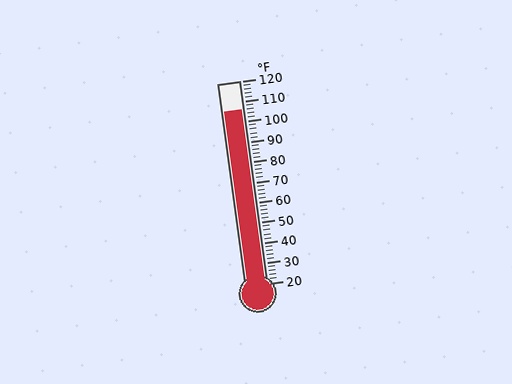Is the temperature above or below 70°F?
The temperature is above 70°F.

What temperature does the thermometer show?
The thermometer shows approximately 106°F.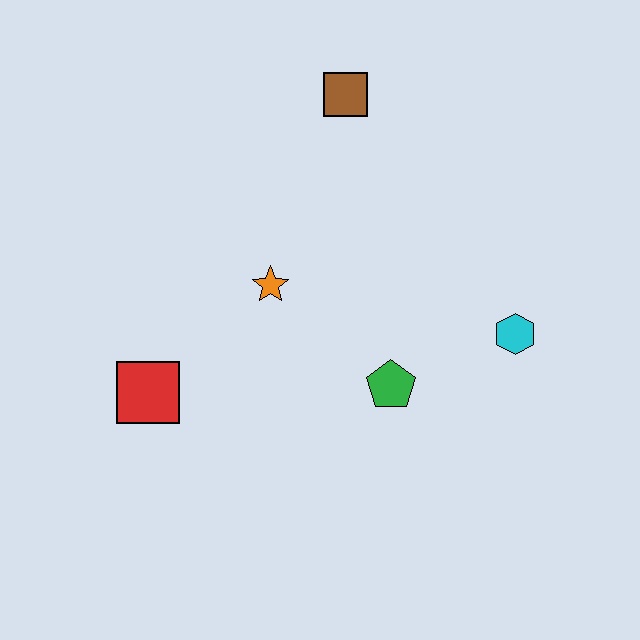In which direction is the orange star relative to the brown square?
The orange star is below the brown square.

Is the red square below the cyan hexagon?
Yes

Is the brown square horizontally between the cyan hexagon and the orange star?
Yes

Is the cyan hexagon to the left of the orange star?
No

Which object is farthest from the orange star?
The cyan hexagon is farthest from the orange star.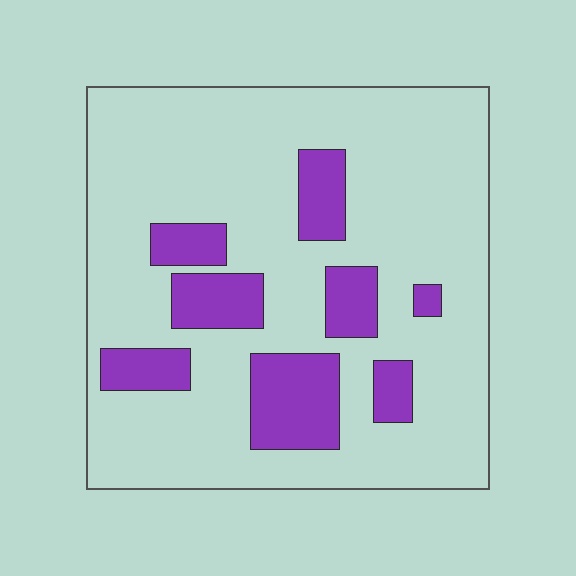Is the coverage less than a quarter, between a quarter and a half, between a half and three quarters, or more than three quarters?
Less than a quarter.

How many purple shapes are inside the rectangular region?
8.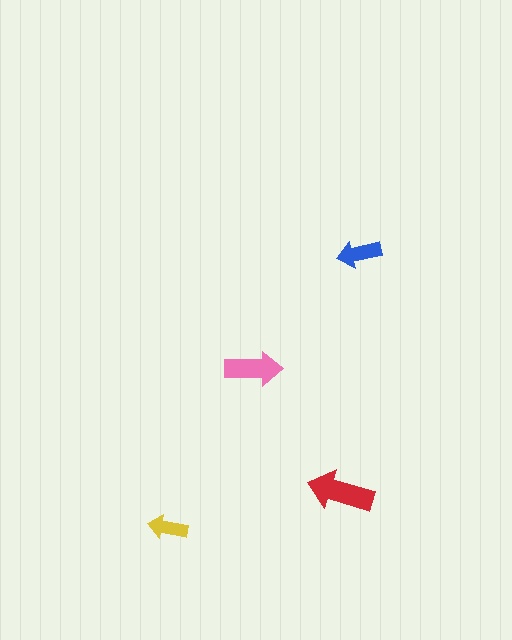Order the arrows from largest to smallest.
the red one, the pink one, the blue one, the yellow one.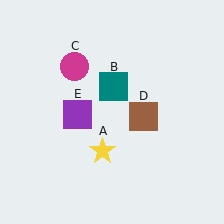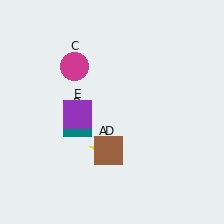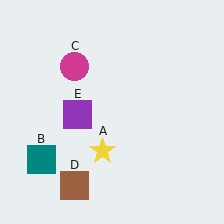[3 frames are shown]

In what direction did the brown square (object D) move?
The brown square (object D) moved down and to the left.